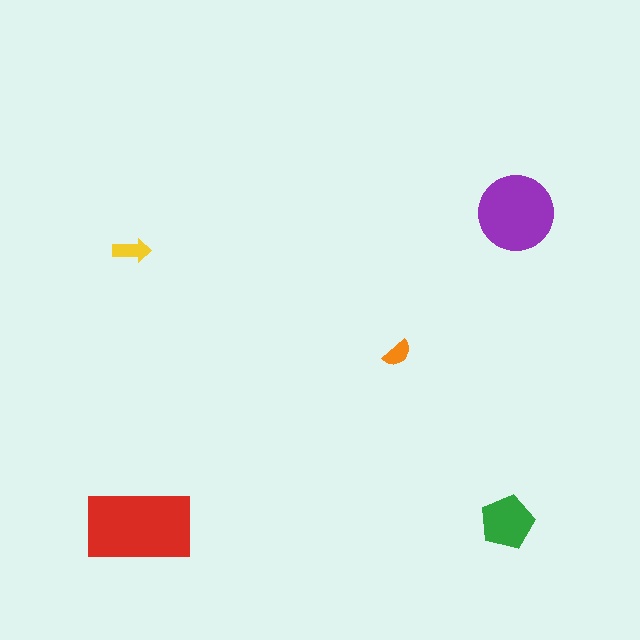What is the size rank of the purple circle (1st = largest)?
2nd.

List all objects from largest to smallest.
The red rectangle, the purple circle, the green pentagon, the yellow arrow, the orange semicircle.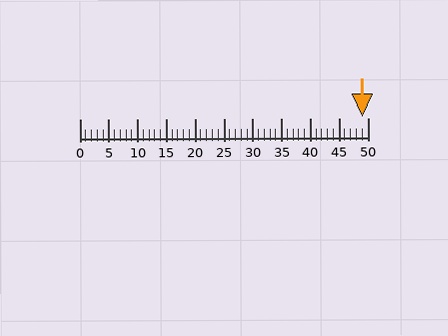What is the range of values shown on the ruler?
The ruler shows values from 0 to 50.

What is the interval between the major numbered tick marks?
The major tick marks are spaced 5 units apart.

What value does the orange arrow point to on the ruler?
The orange arrow points to approximately 49.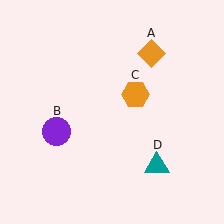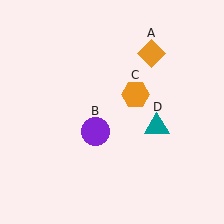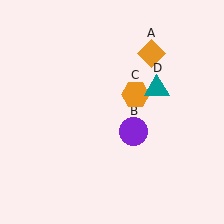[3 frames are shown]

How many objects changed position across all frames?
2 objects changed position: purple circle (object B), teal triangle (object D).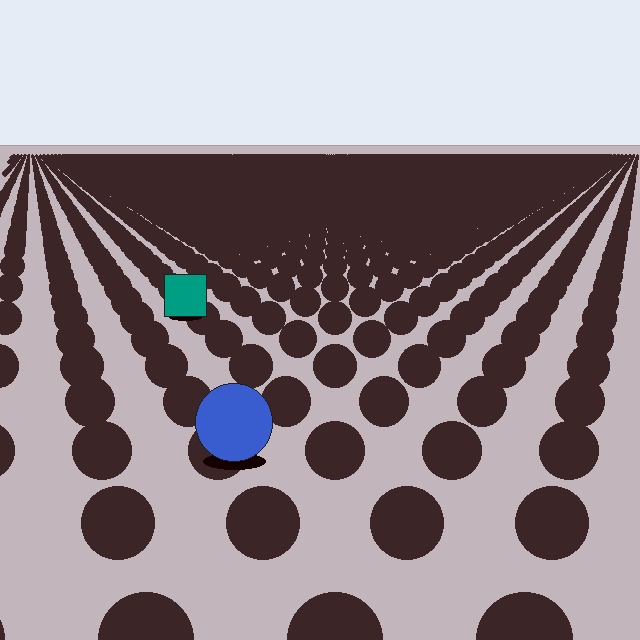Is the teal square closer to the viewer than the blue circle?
No. The blue circle is closer — you can tell from the texture gradient: the ground texture is coarser near it.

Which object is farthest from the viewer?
The teal square is farthest from the viewer. It appears smaller and the ground texture around it is denser.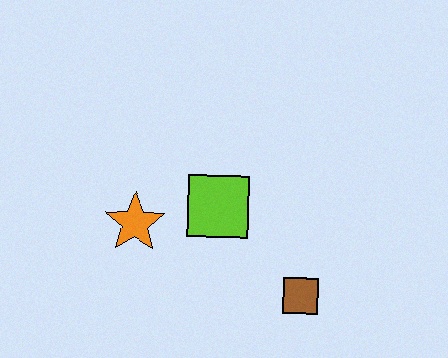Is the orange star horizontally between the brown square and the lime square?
No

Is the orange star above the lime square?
No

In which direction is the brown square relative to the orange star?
The brown square is to the right of the orange star.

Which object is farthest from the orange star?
The brown square is farthest from the orange star.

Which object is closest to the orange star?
The lime square is closest to the orange star.